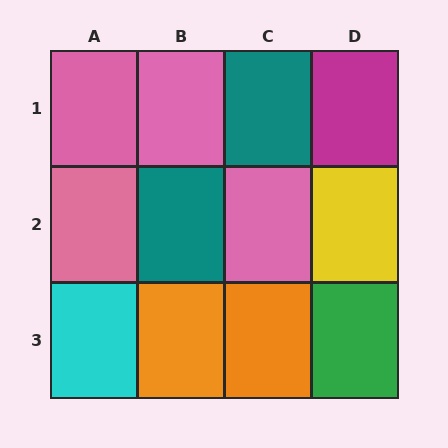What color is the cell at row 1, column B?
Pink.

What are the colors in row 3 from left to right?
Cyan, orange, orange, green.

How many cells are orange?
2 cells are orange.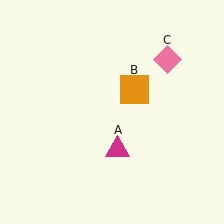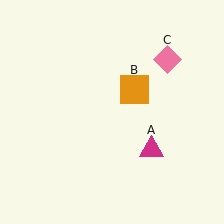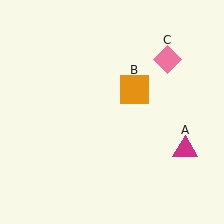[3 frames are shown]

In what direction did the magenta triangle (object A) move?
The magenta triangle (object A) moved right.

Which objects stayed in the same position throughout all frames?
Orange square (object B) and pink diamond (object C) remained stationary.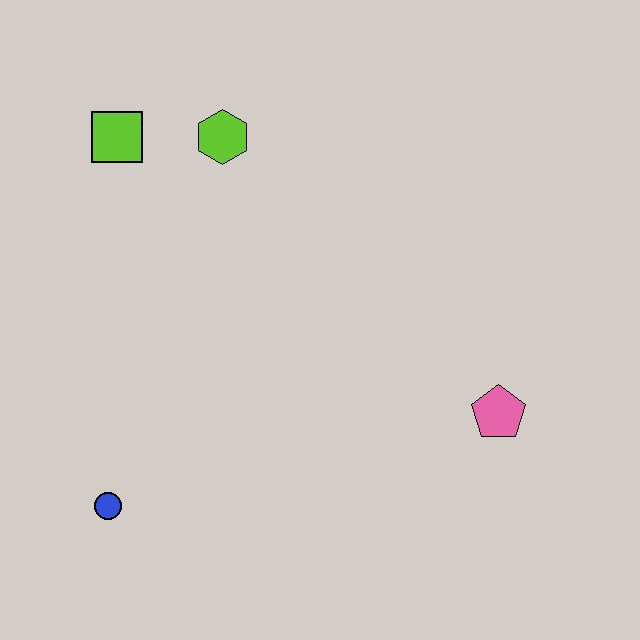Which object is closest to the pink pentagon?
The lime hexagon is closest to the pink pentagon.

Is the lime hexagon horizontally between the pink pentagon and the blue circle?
Yes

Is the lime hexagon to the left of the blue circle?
No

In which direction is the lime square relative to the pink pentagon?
The lime square is to the left of the pink pentagon.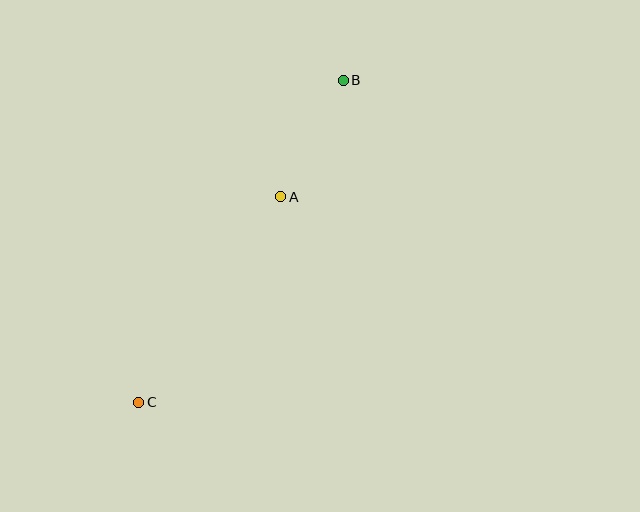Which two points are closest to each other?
Points A and B are closest to each other.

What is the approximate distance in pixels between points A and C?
The distance between A and C is approximately 250 pixels.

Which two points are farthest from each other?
Points B and C are farthest from each other.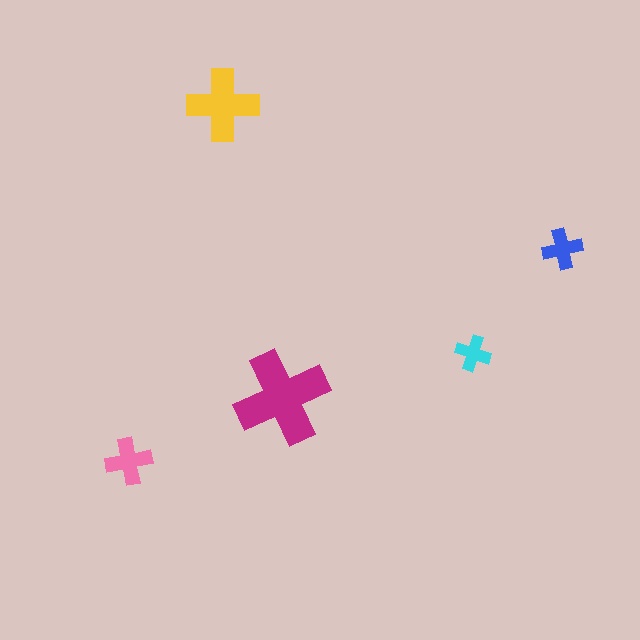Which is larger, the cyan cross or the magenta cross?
The magenta one.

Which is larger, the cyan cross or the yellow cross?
The yellow one.